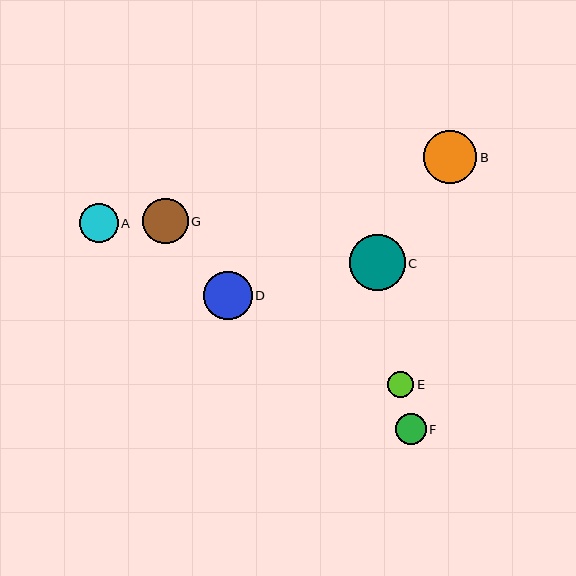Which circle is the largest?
Circle C is the largest with a size of approximately 56 pixels.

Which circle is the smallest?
Circle E is the smallest with a size of approximately 26 pixels.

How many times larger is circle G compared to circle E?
Circle G is approximately 1.8 times the size of circle E.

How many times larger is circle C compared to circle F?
Circle C is approximately 1.8 times the size of circle F.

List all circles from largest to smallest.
From largest to smallest: C, B, D, G, A, F, E.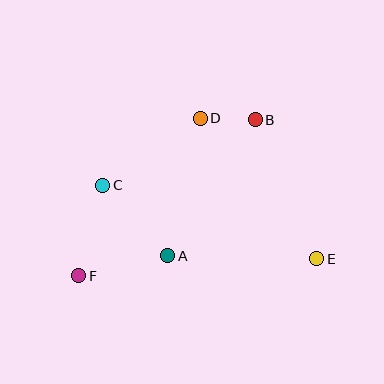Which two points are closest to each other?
Points B and D are closest to each other.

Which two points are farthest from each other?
Points E and F are farthest from each other.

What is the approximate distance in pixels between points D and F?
The distance between D and F is approximately 199 pixels.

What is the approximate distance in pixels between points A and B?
The distance between A and B is approximately 162 pixels.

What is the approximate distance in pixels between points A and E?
The distance between A and E is approximately 149 pixels.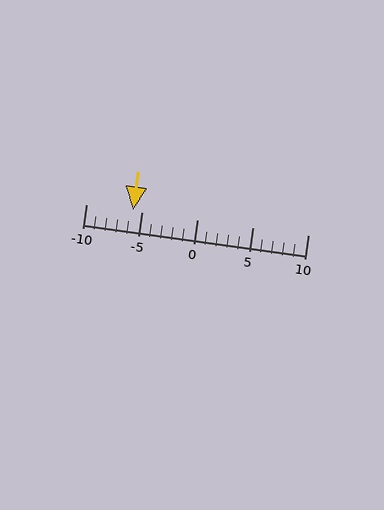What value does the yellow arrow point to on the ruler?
The yellow arrow points to approximately -6.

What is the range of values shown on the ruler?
The ruler shows values from -10 to 10.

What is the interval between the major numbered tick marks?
The major tick marks are spaced 5 units apart.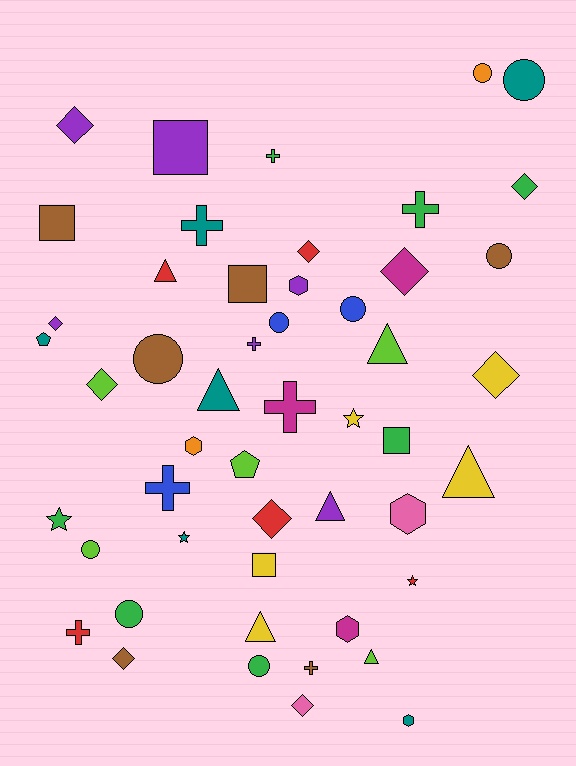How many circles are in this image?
There are 9 circles.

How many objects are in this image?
There are 50 objects.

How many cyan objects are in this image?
There are no cyan objects.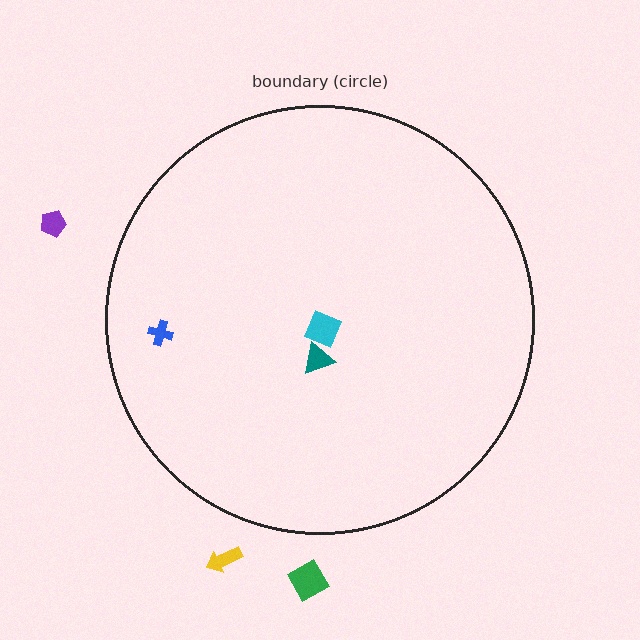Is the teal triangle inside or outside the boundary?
Inside.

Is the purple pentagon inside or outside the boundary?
Outside.